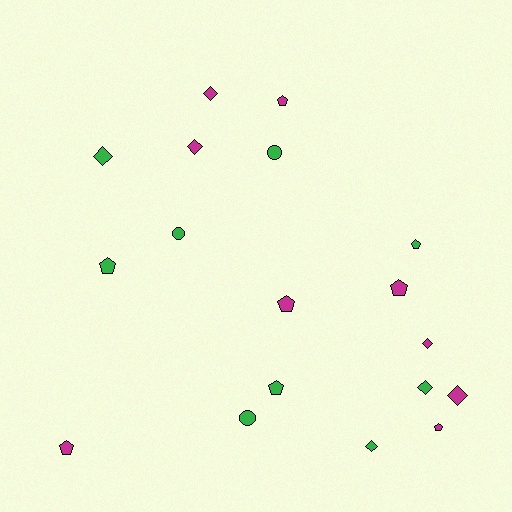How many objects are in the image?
There are 18 objects.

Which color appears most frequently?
Magenta, with 9 objects.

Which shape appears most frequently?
Pentagon, with 8 objects.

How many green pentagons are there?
There are 3 green pentagons.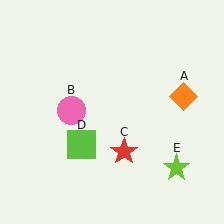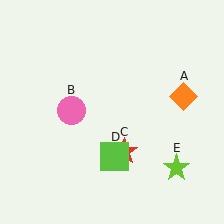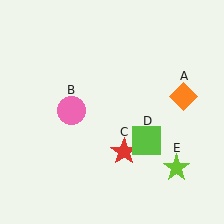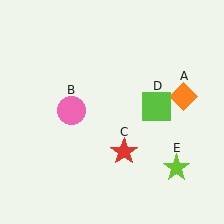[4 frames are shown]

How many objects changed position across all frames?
1 object changed position: lime square (object D).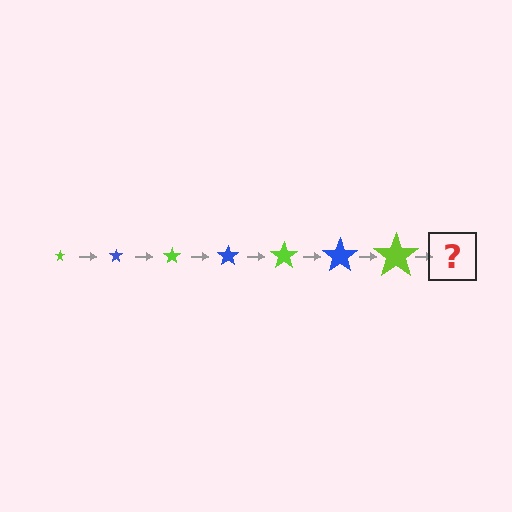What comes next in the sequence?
The next element should be a blue star, larger than the previous one.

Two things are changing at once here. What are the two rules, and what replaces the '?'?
The two rules are that the star grows larger each step and the color cycles through lime and blue. The '?' should be a blue star, larger than the previous one.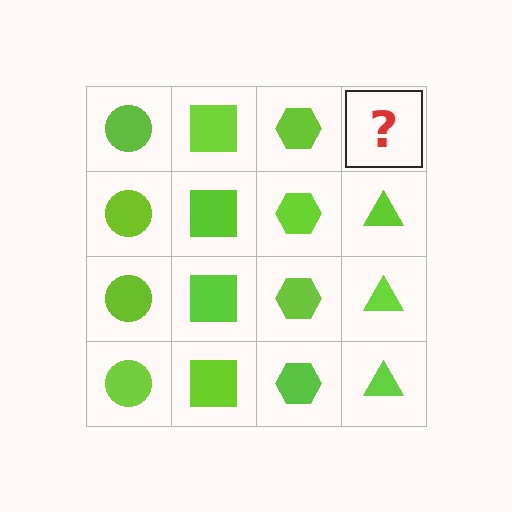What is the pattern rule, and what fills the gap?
The rule is that each column has a consistent shape. The gap should be filled with a lime triangle.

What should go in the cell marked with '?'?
The missing cell should contain a lime triangle.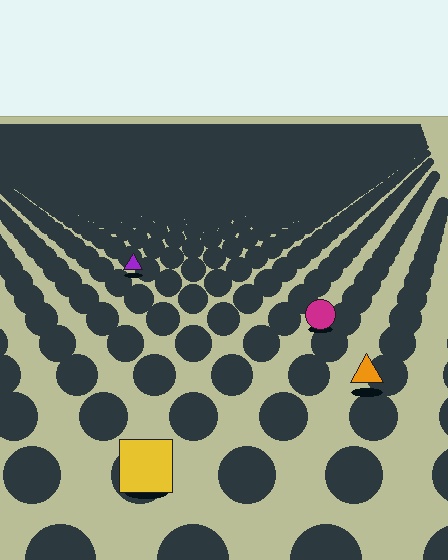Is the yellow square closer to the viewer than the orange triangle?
Yes. The yellow square is closer — you can tell from the texture gradient: the ground texture is coarser near it.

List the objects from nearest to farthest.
From nearest to farthest: the yellow square, the orange triangle, the magenta circle, the purple triangle.